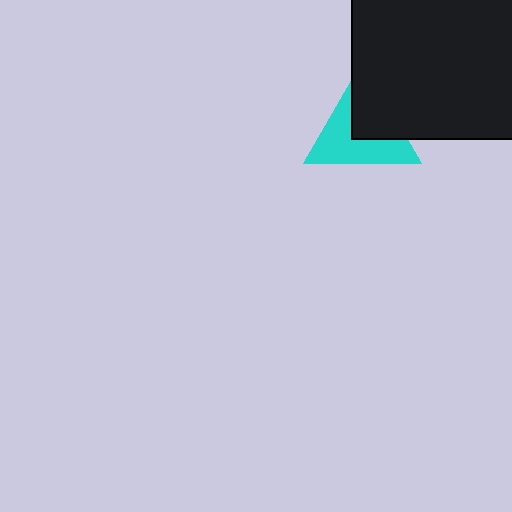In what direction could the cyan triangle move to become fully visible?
The cyan triangle could move toward the lower-left. That would shift it out from behind the black square entirely.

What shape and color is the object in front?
The object in front is a black square.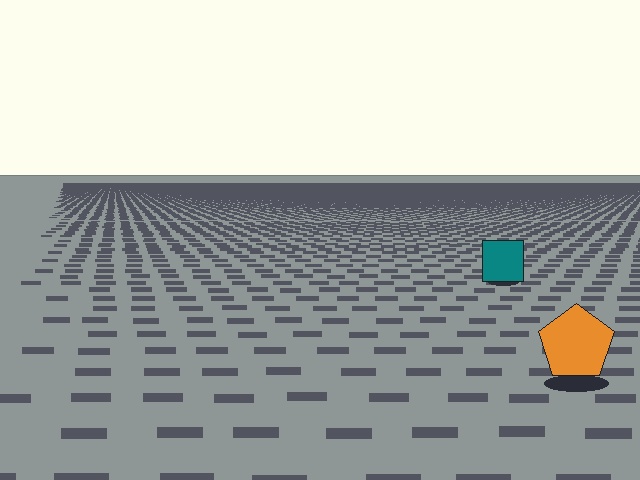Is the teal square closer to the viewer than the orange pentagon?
No. The orange pentagon is closer — you can tell from the texture gradient: the ground texture is coarser near it.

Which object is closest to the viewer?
The orange pentagon is closest. The texture marks near it are larger and more spread out.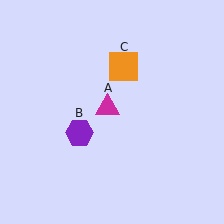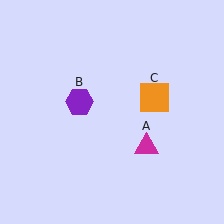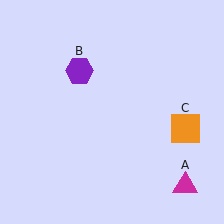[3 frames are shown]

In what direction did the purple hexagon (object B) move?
The purple hexagon (object B) moved up.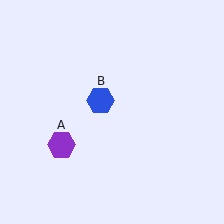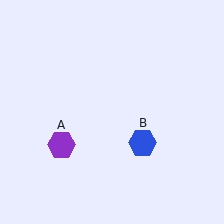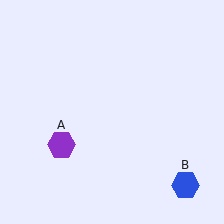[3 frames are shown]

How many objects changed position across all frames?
1 object changed position: blue hexagon (object B).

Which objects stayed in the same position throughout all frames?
Purple hexagon (object A) remained stationary.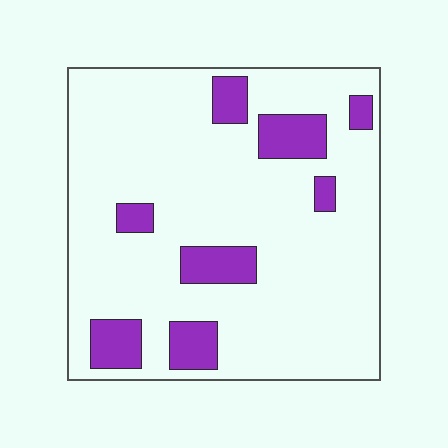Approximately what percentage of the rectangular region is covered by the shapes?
Approximately 15%.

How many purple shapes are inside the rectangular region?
8.